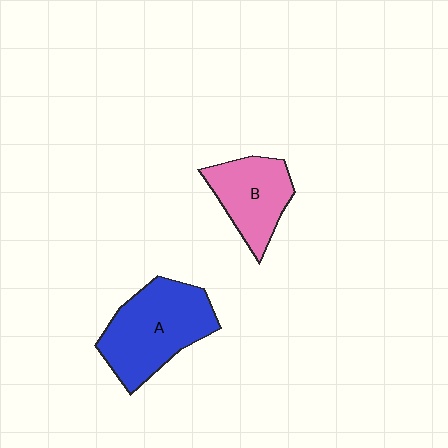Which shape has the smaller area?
Shape B (pink).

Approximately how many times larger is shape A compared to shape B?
Approximately 1.5 times.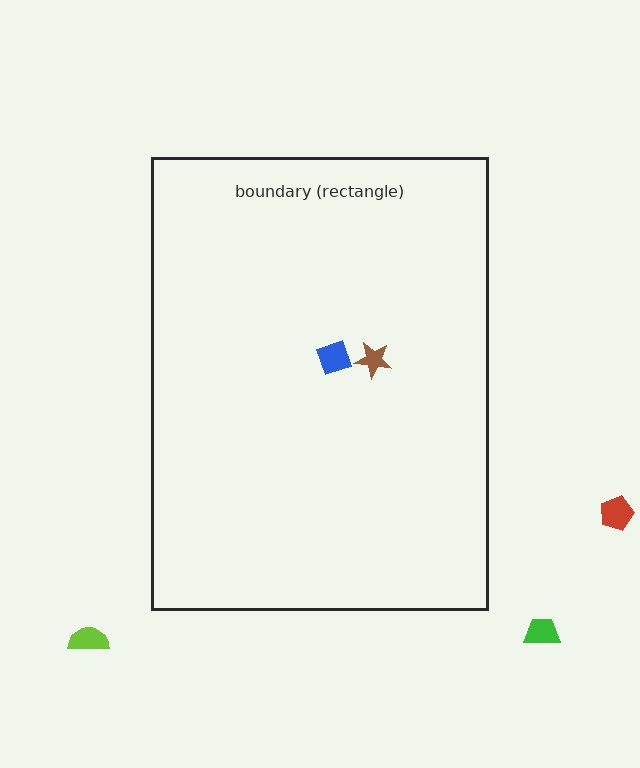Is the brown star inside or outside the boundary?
Inside.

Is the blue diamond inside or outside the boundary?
Inside.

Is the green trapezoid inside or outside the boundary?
Outside.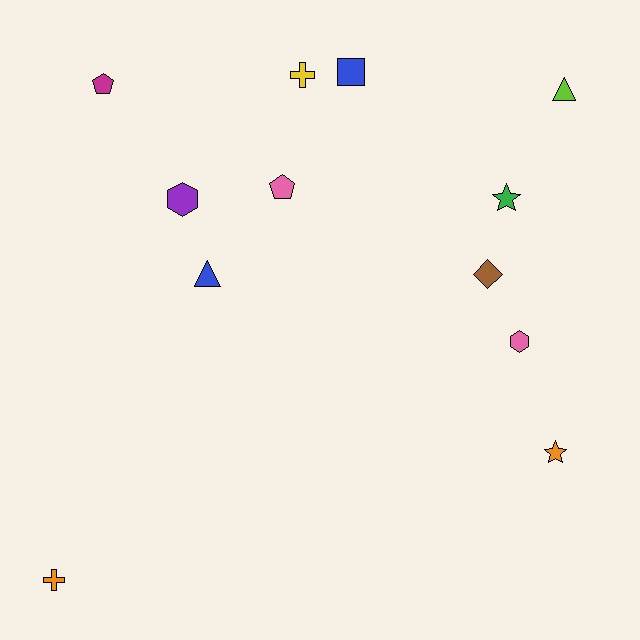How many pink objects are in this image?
There are 2 pink objects.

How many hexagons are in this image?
There are 2 hexagons.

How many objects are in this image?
There are 12 objects.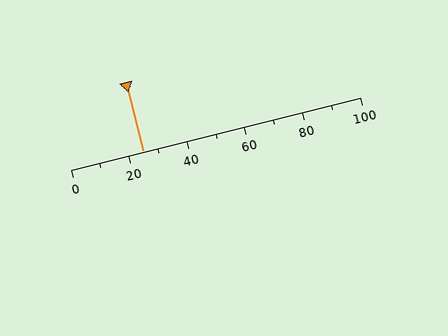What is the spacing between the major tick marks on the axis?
The major ticks are spaced 20 apart.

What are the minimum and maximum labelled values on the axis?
The axis runs from 0 to 100.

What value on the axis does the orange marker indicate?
The marker indicates approximately 25.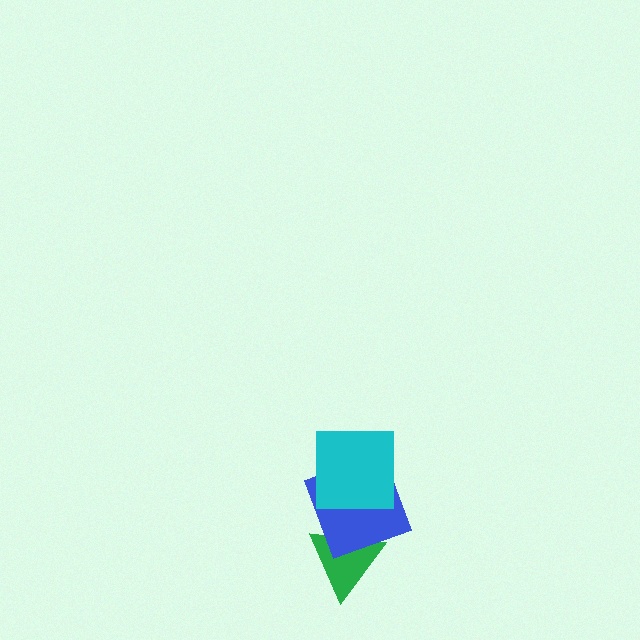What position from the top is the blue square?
The blue square is 2nd from the top.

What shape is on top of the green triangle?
The blue square is on top of the green triangle.